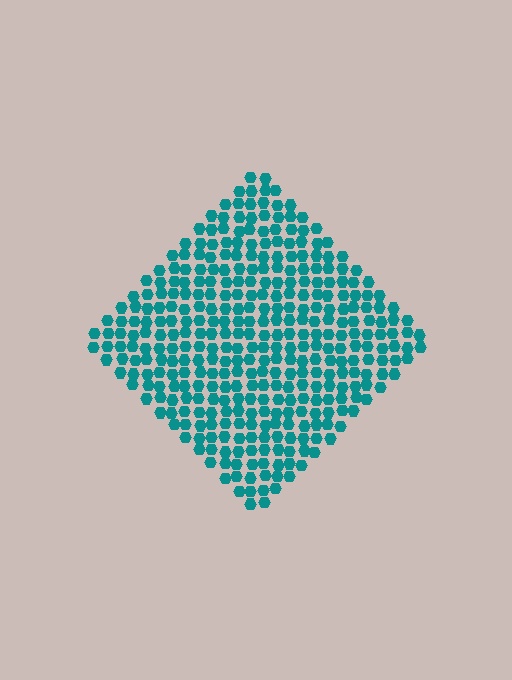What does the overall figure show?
The overall figure shows a diamond.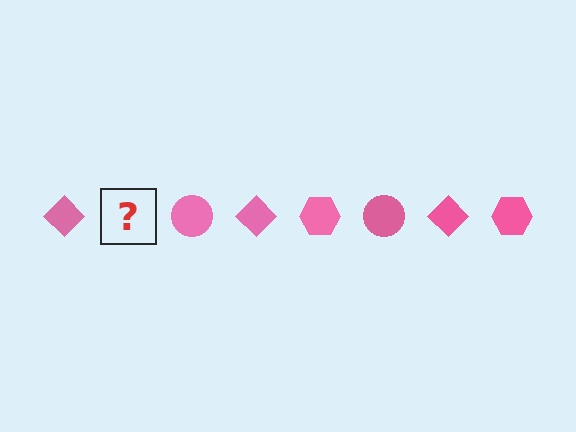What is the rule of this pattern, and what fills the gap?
The rule is that the pattern cycles through diamond, hexagon, circle shapes in pink. The gap should be filled with a pink hexagon.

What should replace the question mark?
The question mark should be replaced with a pink hexagon.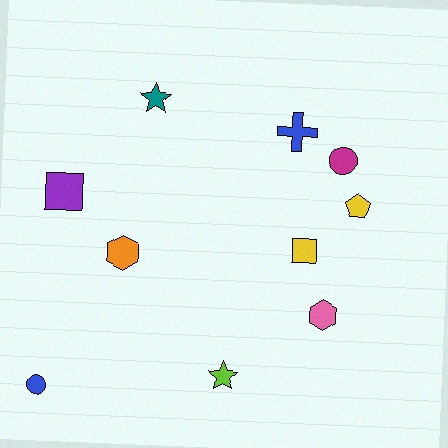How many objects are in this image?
There are 10 objects.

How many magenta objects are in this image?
There is 1 magenta object.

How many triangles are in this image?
There are no triangles.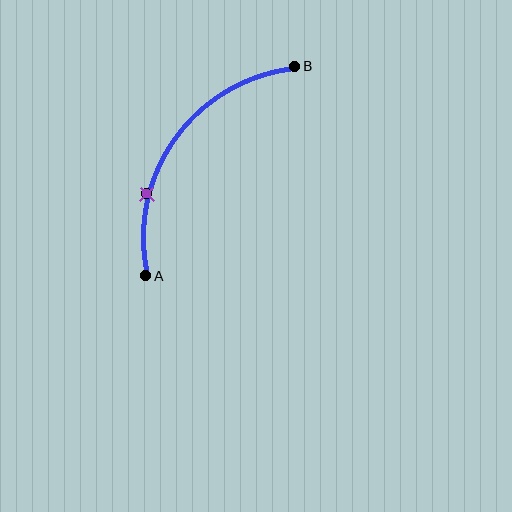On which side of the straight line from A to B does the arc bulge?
The arc bulges above and to the left of the straight line connecting A and B.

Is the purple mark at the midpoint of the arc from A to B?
No. The purple mark lies on the arc but is closer to endpoint A. The arc midpoint would be at the point on the curve equidistant along the arc from both A and B.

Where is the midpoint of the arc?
The arc midpoint is the point on the curve farthest from the straight line joining A and B. It sits above and to the left of that line.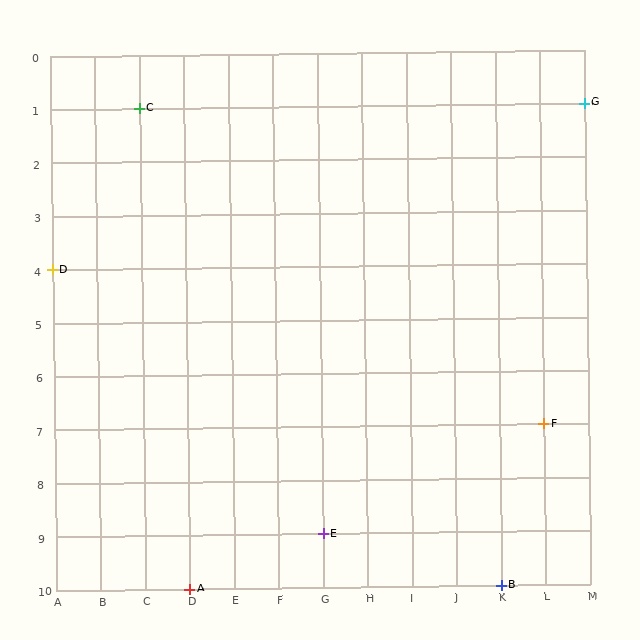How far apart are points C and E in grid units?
Points C and E are 4 columns and 8 rows apart (about 8.9 grid units diagonally).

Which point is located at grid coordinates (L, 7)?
Point F is at (L, 7).